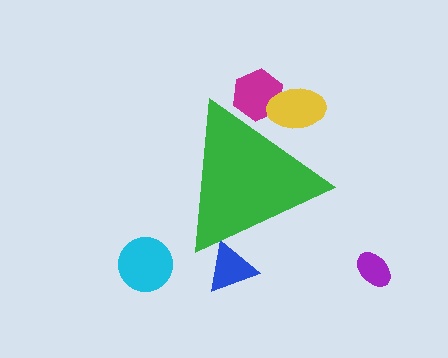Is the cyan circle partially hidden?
No, the cyan circle is fully visible.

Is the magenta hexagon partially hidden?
Yes, the magenta hexagon is partially hidden behind the green triangle.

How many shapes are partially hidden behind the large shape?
3 shapes are partially hidden.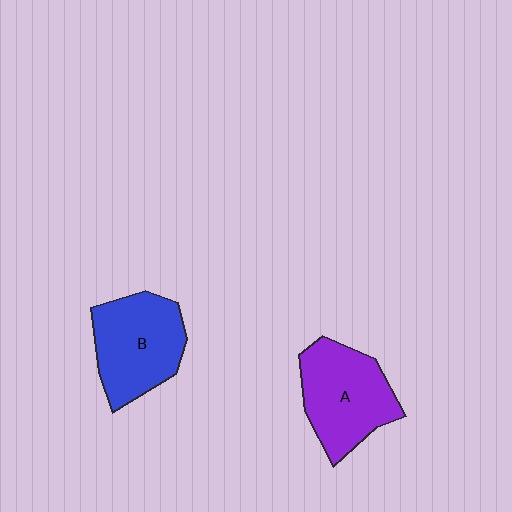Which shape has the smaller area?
Shape B (blue).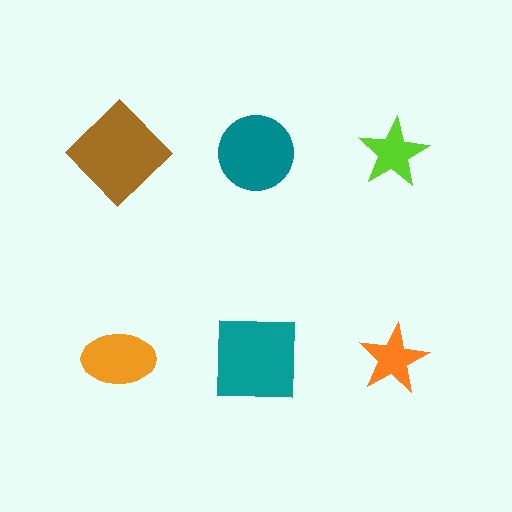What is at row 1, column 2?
A teal circle.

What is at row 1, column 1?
A brown diamond.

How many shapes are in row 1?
3 shapes.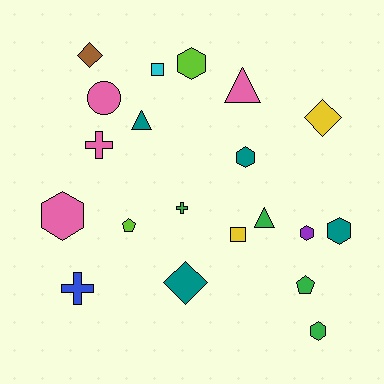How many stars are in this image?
There are no stars.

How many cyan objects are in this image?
There is 1 cyan object.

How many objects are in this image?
There are 20 objects.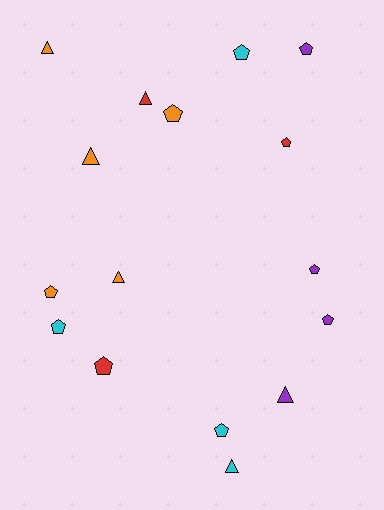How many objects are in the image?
There are 16 objects.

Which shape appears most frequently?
Pentagon, with 10 objects.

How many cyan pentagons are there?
There are 3 cyan pentagons.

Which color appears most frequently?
Orange, with 5 objects.